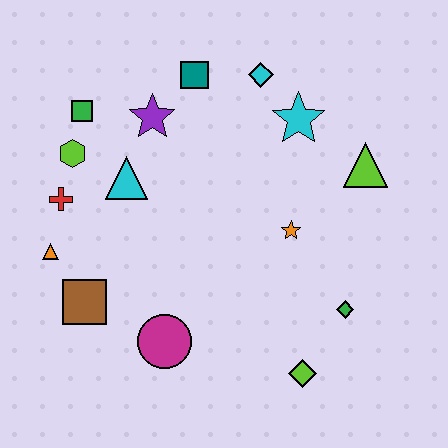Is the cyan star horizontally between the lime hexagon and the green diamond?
Yes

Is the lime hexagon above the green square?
No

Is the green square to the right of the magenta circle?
No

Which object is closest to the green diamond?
The lime diamond is closest to the green diamond.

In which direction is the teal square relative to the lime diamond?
The teal square is above the lime diamond.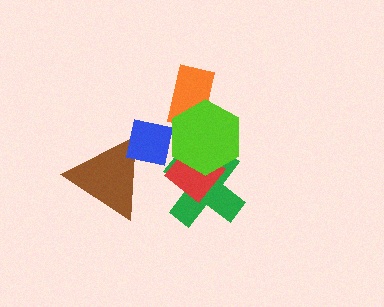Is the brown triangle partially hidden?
Yes, it is partially covered by another shape.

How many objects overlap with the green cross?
2 objects overlap with the green cross.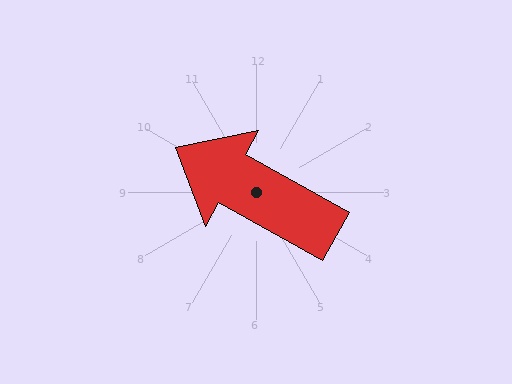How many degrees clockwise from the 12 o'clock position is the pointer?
Approximately 299 degrees.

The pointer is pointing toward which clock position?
Roughly 10 o'clock.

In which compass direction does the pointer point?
Northwest.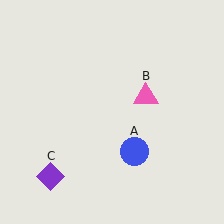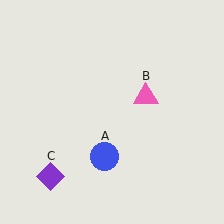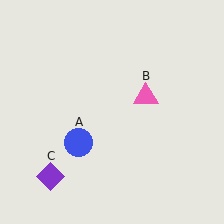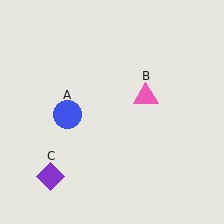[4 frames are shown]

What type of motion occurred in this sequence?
The blue circle (object A) rotated clockwise around the center of the scene.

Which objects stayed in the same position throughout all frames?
Pink triangle (object B) and purple diamond (object C) remained stationary.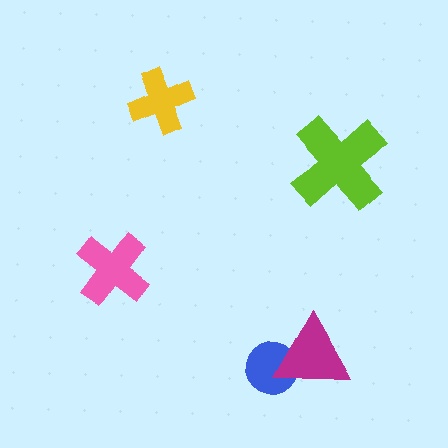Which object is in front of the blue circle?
The magenta triangle is in front of the blue circle.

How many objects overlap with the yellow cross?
0 objects overlap with the yellow cross.